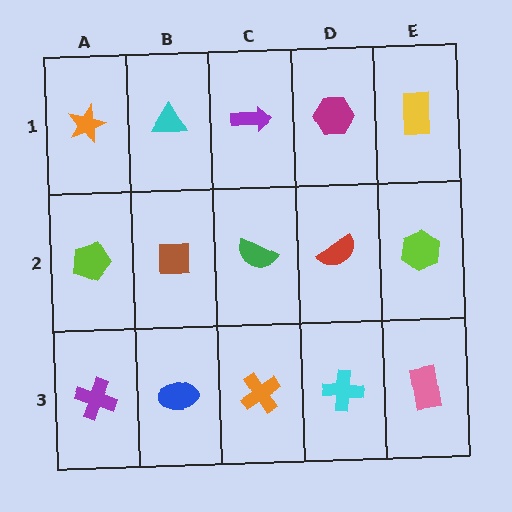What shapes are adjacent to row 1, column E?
A lime hexagon (row 2, column E), a magenta hexagon (row 1, column D).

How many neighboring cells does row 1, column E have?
2.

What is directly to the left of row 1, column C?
A cyan triangle.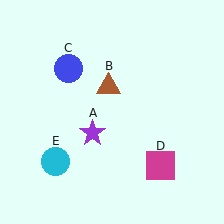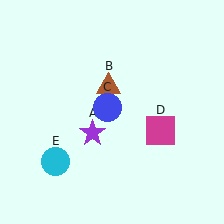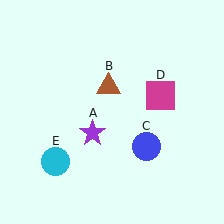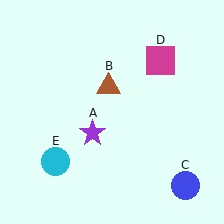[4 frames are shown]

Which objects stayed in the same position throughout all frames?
Purple star (object A) and brown triangle (object B) and cyan circle (object E) remained stationary.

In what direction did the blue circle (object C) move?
The blue circle (object C) moved down and to the right.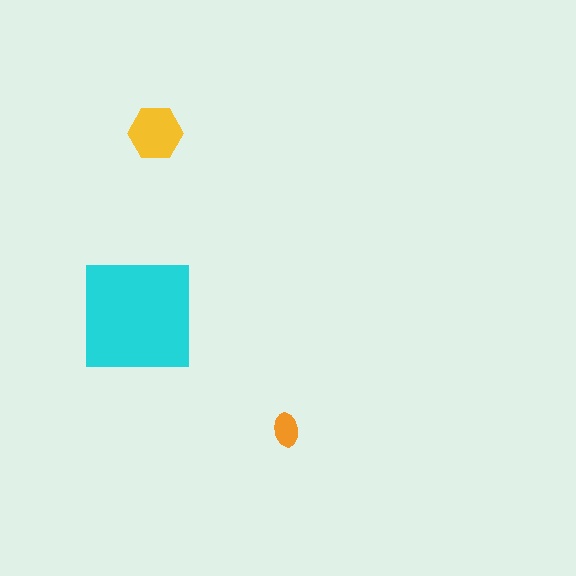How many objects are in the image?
There are 3 objects in the image.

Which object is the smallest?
The orange ellipse.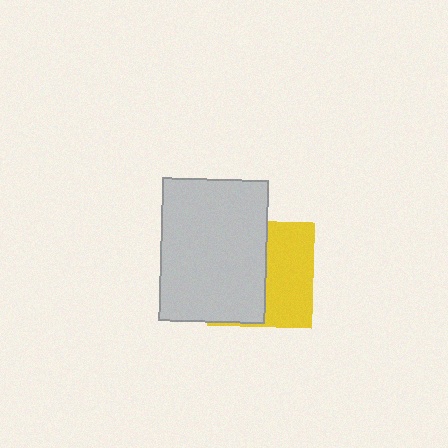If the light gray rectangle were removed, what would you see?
You would see the complete yellow square.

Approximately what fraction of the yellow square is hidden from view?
Roughly 54% of the yellow square is hidden behind the light gray rectangle.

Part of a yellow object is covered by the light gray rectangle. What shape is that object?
It is a square.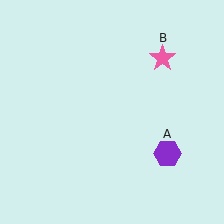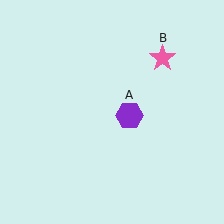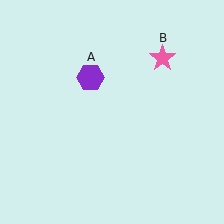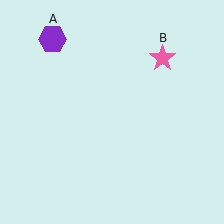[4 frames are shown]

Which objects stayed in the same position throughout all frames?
Pink star (object B) remained stationary.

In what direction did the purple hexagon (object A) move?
The purple hexagon (object A) moved up and to the left.